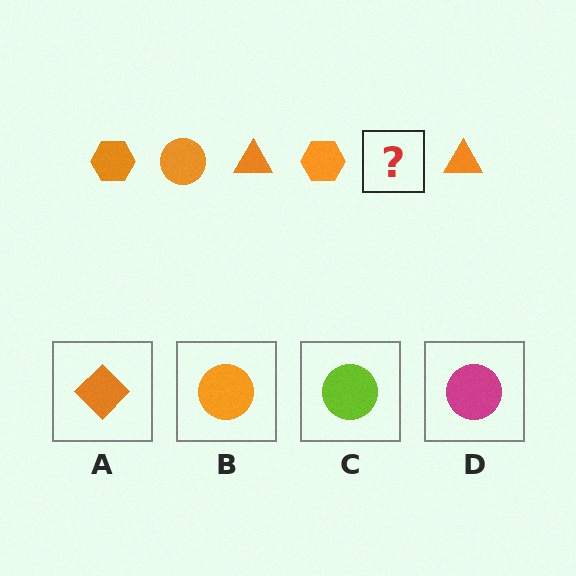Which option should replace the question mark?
Option B.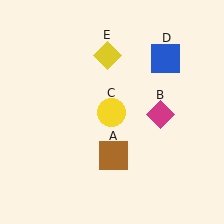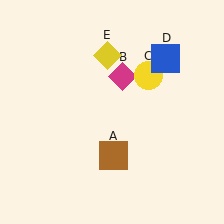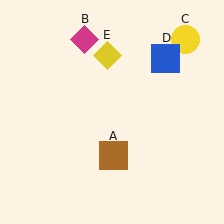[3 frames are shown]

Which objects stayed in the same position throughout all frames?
Brown square (object A) and blue square (object D) and yellow diamond (object E) remained stationary.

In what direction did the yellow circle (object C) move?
The yellow circle (object C) moved up and to the right.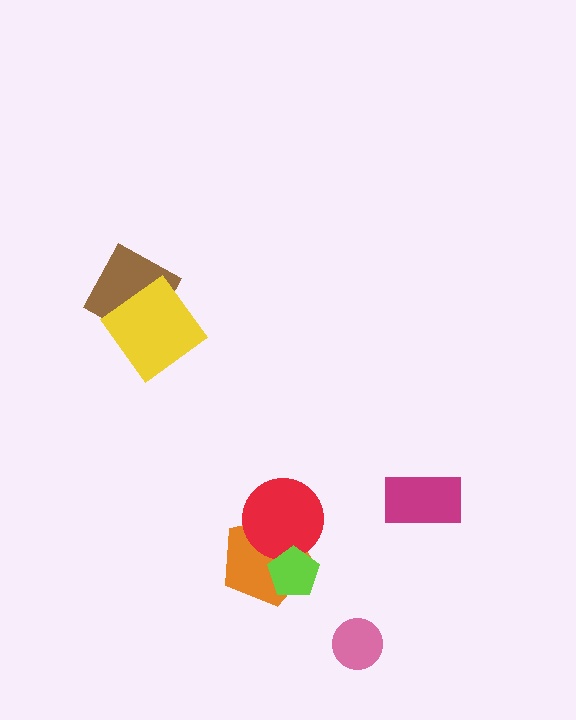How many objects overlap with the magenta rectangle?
0 objects overlap with the magenta rectangle.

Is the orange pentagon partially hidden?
Yes, it is partially covered by another shape.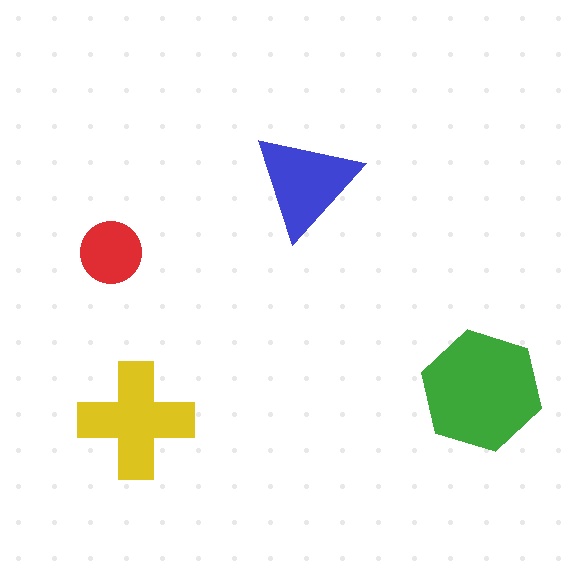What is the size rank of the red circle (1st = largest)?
4th.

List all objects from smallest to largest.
The red circle, the blue triangle, the yellow cross, the green hexagon.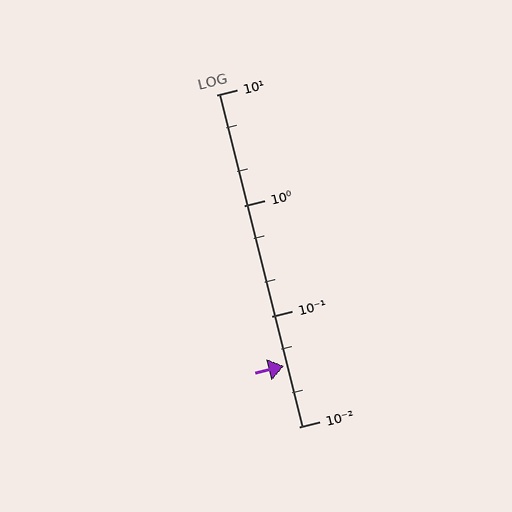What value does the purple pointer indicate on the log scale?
The pointer indicates approximately 0.035.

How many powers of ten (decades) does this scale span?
The scale spans 3 decades, from 0.01 to 10.